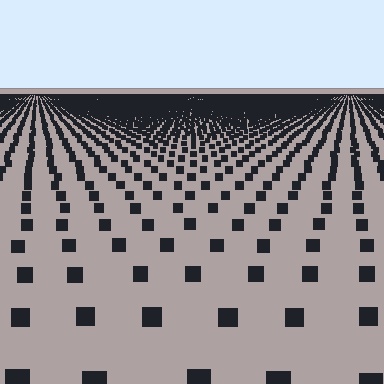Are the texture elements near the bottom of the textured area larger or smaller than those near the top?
Larger. Near the bottom, elements are closer to the viewer and appear at a bigger on-screen size.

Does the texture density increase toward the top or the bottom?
Density increases toward the top.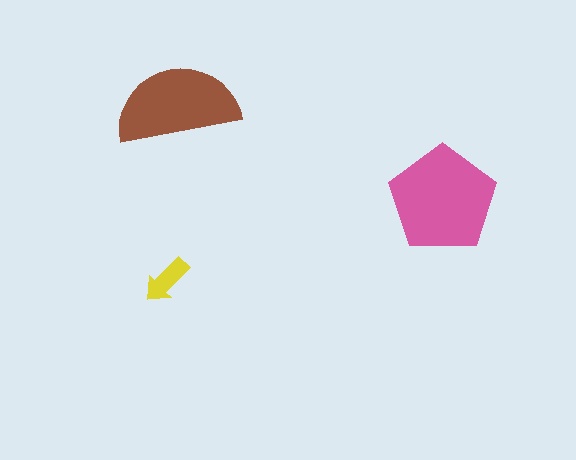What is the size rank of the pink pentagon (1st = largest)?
1st.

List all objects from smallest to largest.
The yellow arrow, the brown semicircle, the pink pentagon.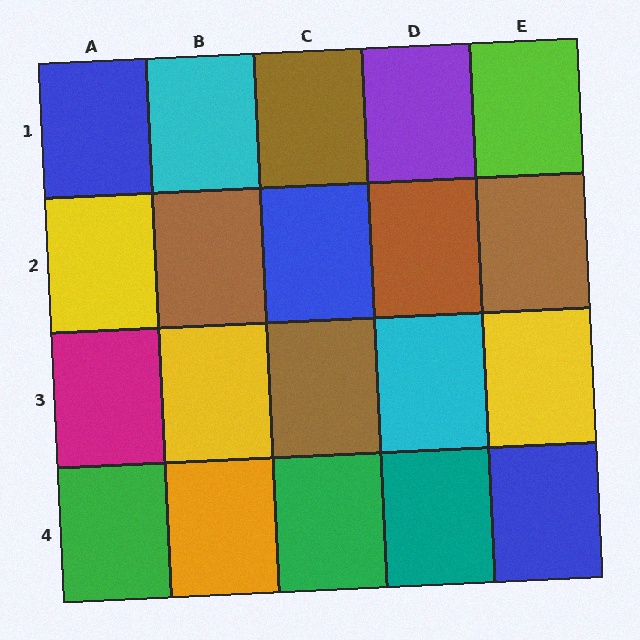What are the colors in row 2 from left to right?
Yellow, brown, blue, brown, brown.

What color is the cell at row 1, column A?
Blue.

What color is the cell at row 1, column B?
Cyan.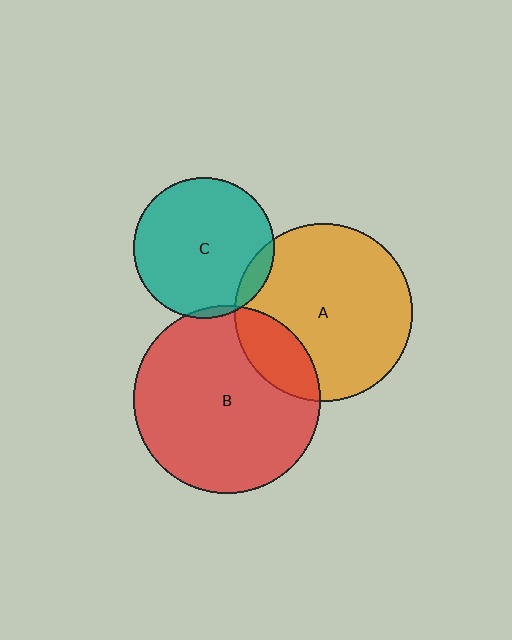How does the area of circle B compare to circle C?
Approximately 1.8 times.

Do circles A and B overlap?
Yes.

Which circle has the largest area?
Circle B (red).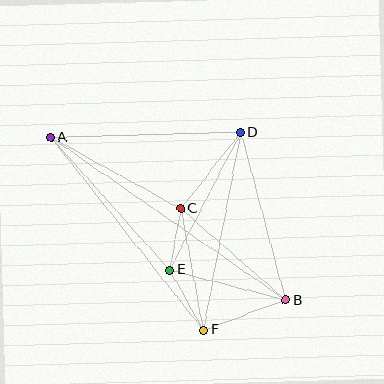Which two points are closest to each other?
Points C and E are closest to each other.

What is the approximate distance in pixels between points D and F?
The distance between D and F is approximately 201 pixels.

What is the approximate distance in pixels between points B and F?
The distance between B and F is approximately 87 pixels.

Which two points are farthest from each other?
Points A and B are farthest from each other.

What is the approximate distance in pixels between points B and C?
The distance between B and C is approximately 139 pixels.